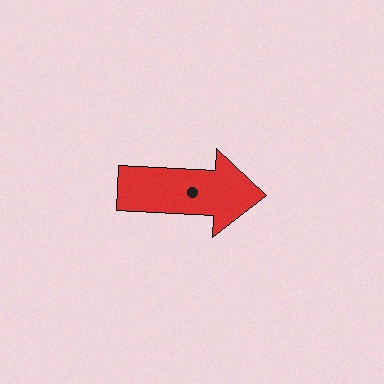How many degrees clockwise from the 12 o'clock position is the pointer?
Approximately 93 degrees.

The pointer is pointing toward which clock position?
Roughly 3 o'clock.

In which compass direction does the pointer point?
East.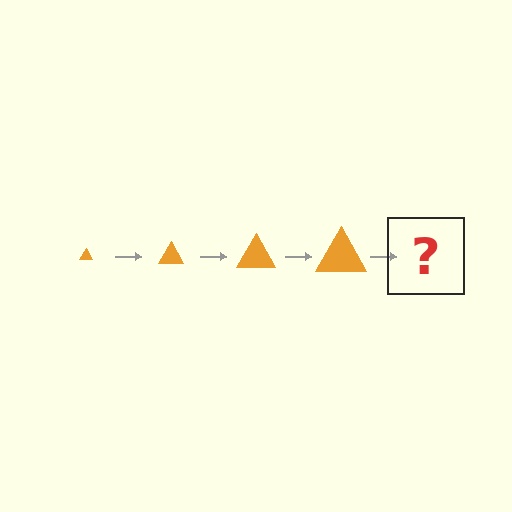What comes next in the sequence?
The next element should be an orange triangle, larger than the previous one.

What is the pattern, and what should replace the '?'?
The pattern is that the triangle gets progressively larger each step. The '?' should be an orange triangle, larger than the previous one.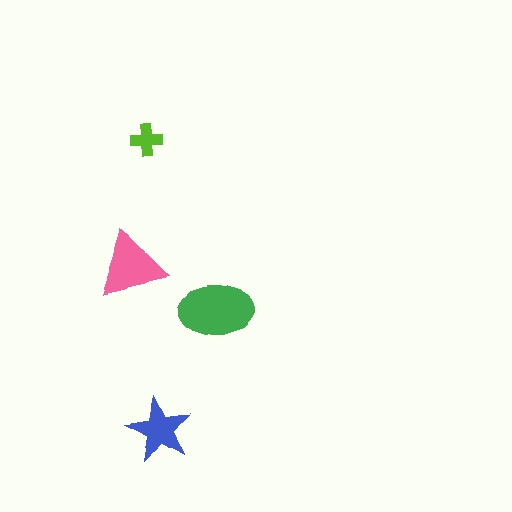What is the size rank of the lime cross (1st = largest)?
4th.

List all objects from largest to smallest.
The green ellipse, the pink triangle, the blue star, the lime cross.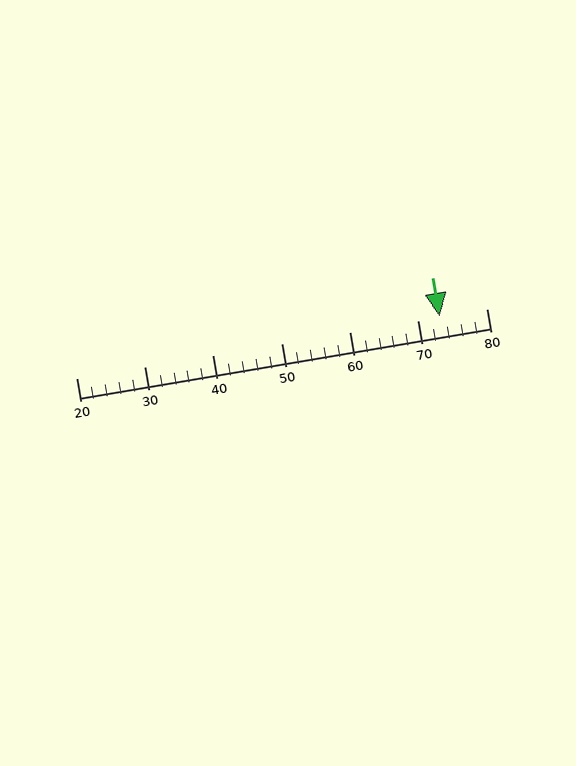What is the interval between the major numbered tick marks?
The major tick marks are spaced 10 units apart.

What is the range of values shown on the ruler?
The ruler shows values from 20 to 80.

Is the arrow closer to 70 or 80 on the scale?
The arrow is closer to 70.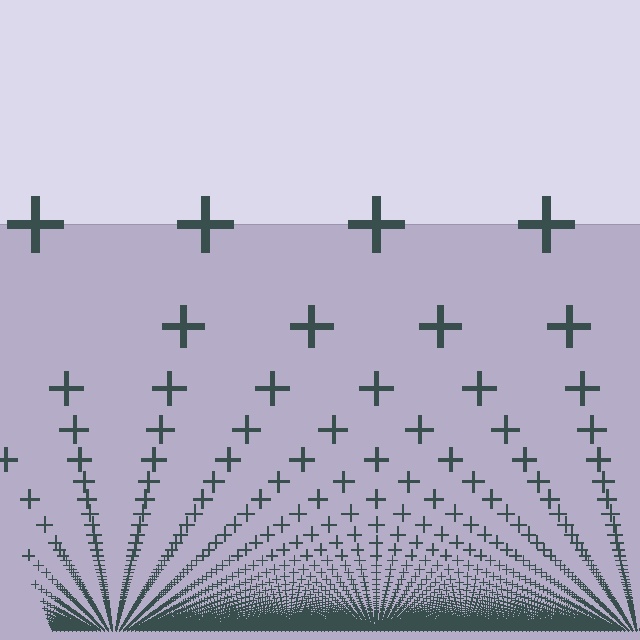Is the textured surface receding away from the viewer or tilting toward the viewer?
The surface appears to tilt toward the viewer. Texture elements get larger and sparser toward the top.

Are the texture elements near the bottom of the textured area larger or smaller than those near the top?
Smaller. The gradient is inverted — elements near the bottom are smaller and denser.